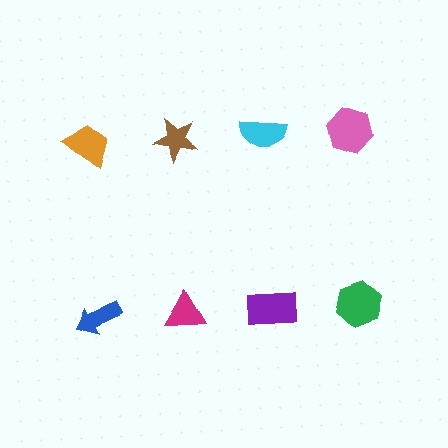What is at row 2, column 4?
A green hexagon.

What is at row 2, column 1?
A blue arrow.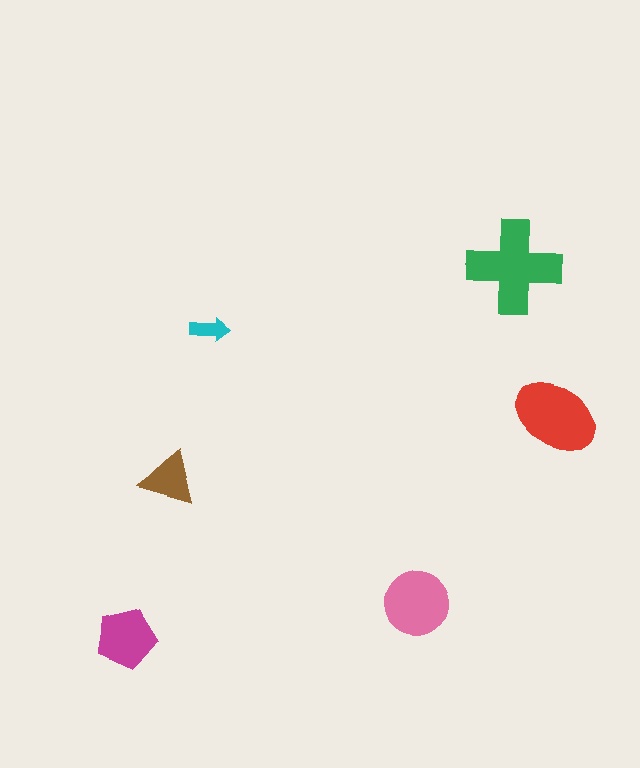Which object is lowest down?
The magenta pentagon is bottommost.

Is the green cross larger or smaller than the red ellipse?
Larger.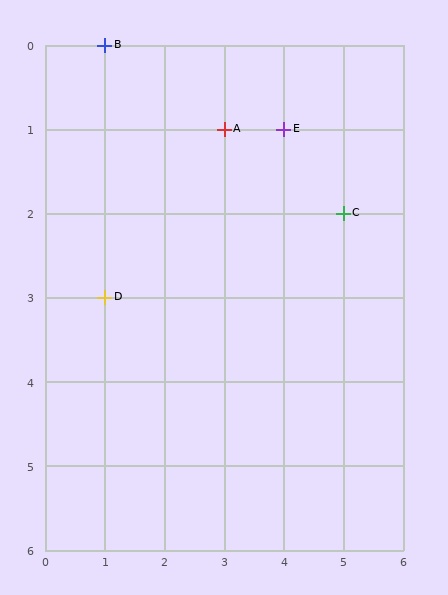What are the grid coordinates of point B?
Point B is at grid coordinates (1, 0).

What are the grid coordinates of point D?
Point D is at grid coordinates (1, 3).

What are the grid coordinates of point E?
Point E is at grid coordinates (4, 1).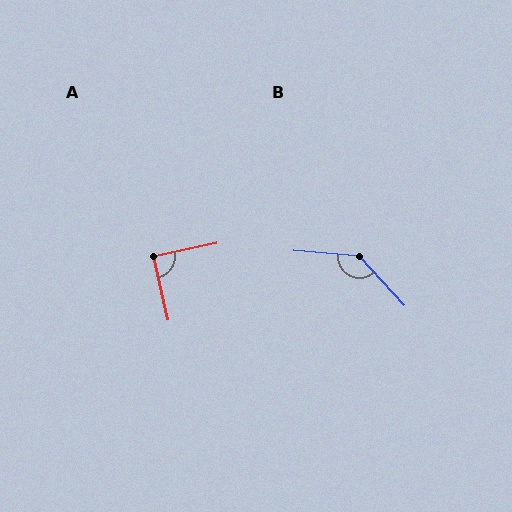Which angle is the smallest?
A, at approximately 89 degrees.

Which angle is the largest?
B, at approximately 137 degrees.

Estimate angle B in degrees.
Approximately 137 degrees.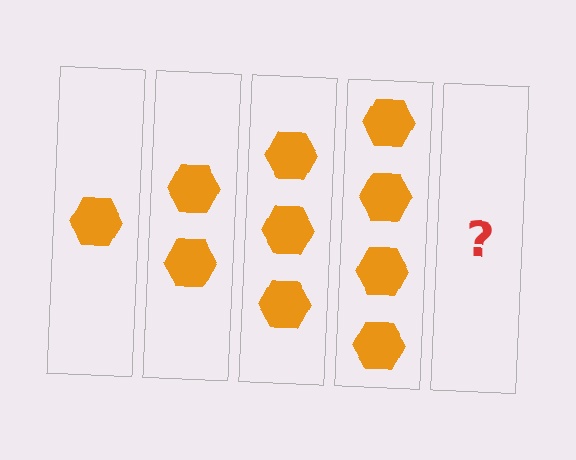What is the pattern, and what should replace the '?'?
The pattern is that each step adds one more hexagon. The '?' should be 5 hexagons.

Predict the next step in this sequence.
The next step is 5 hexagons.